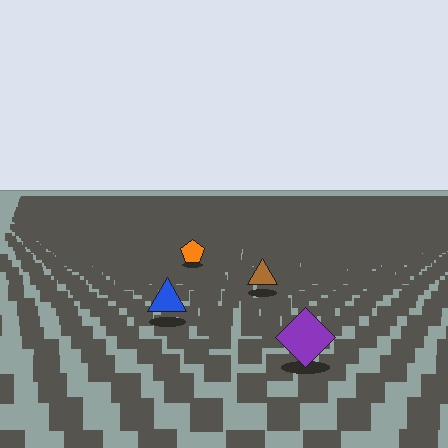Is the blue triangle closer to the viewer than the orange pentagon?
Yes. The blue triangle is closer — you can tell from the texture gradient: the ground texture is coarser near it.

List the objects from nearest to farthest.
From nearest to farthest: the purple diamond, the blue triangle, the brown triangle, the orange pentagon.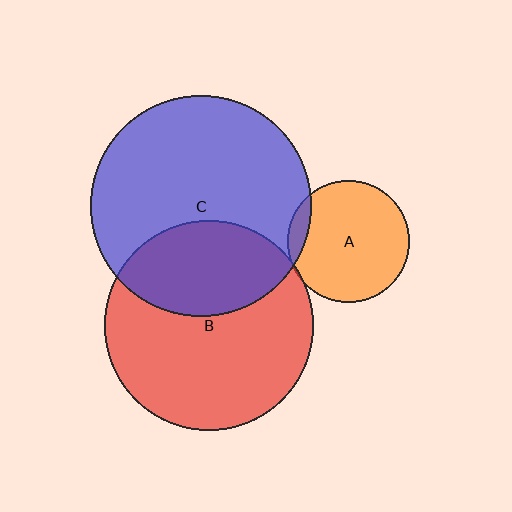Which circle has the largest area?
Circle C (blue).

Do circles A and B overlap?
Yes.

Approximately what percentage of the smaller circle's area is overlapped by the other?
Approximately 5%.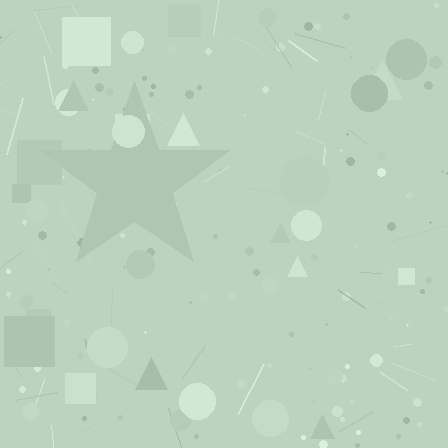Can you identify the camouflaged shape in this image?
The camouflaged shape is a star.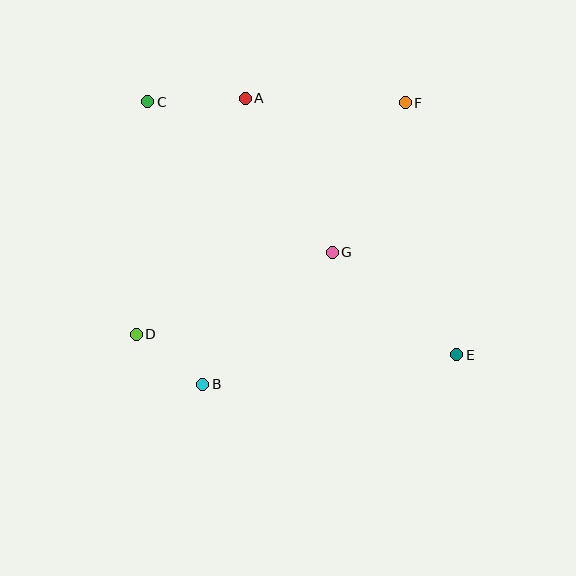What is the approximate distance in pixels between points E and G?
The distance between E and G is approximately 161 pixels.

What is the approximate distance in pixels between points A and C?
The distance between A and C is approximately 97 pixels.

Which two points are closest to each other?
Points B and D are closest to each other.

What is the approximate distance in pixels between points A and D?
The distance between A and D is approximately 260 pixels.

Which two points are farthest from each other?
Points C and E are farthest from each other.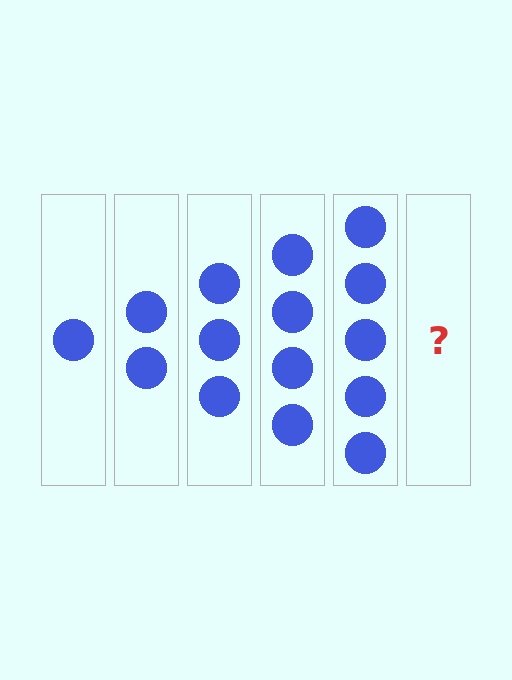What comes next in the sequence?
The next element should be 6 circles.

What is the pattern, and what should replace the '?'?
The pattern is that each step adds one more circle. The '?' should be 6 circles.